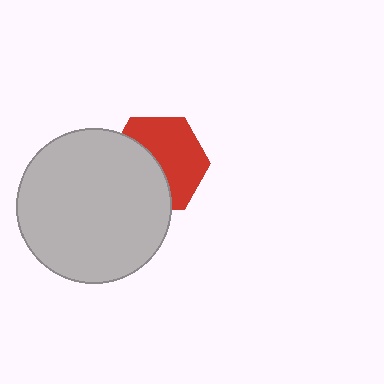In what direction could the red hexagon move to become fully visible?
The red hexagon could move toward the upper-right. That would shift it out from behind the light gray circle entirely.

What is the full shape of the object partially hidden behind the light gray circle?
The partially hidden object is a red hexagon.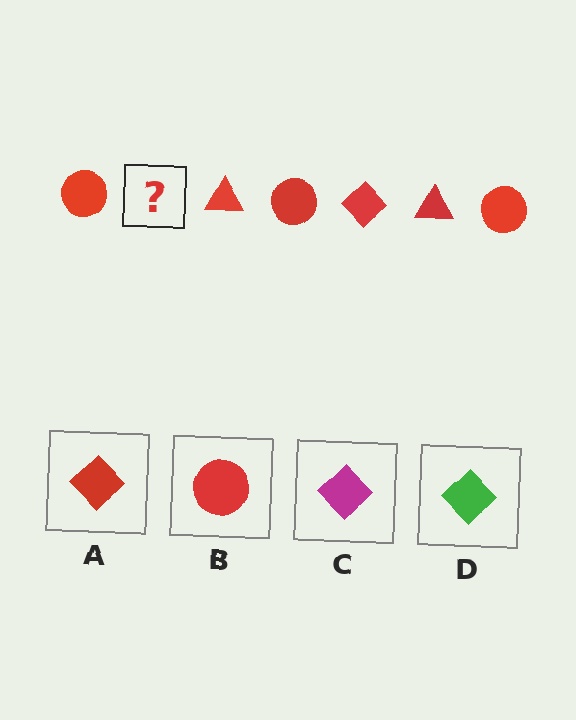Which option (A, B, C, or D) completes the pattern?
A.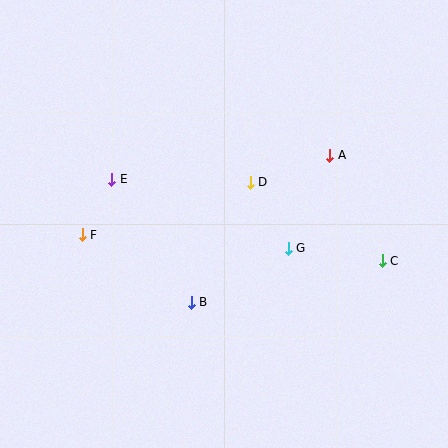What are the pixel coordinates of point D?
Point D is at (250, 182).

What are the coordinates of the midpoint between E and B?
The midpoint between E and B is at (151, 241).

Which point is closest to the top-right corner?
Point A is closest to the top-right corner.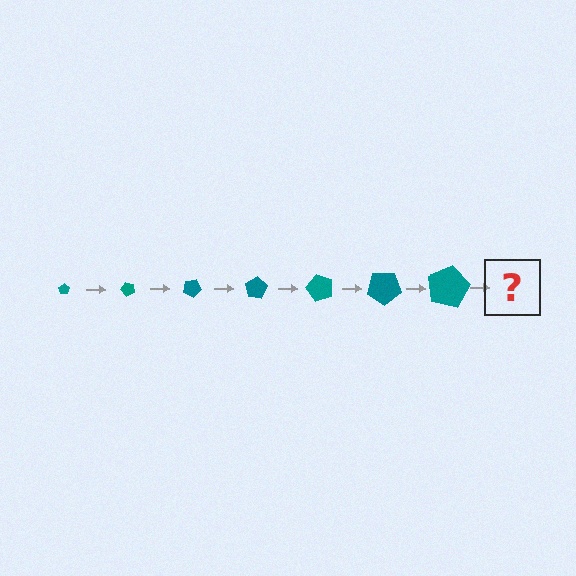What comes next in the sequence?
The next element should be a pentagon, larger than the previous one and rotated 350 degrees from the start.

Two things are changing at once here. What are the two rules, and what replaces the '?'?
The two rules are that the pentagon grows larger each step and it rotates 50 degrees each step. The '?' should be a pentagon, larger than the previous one and rotated 350 degrees from the start.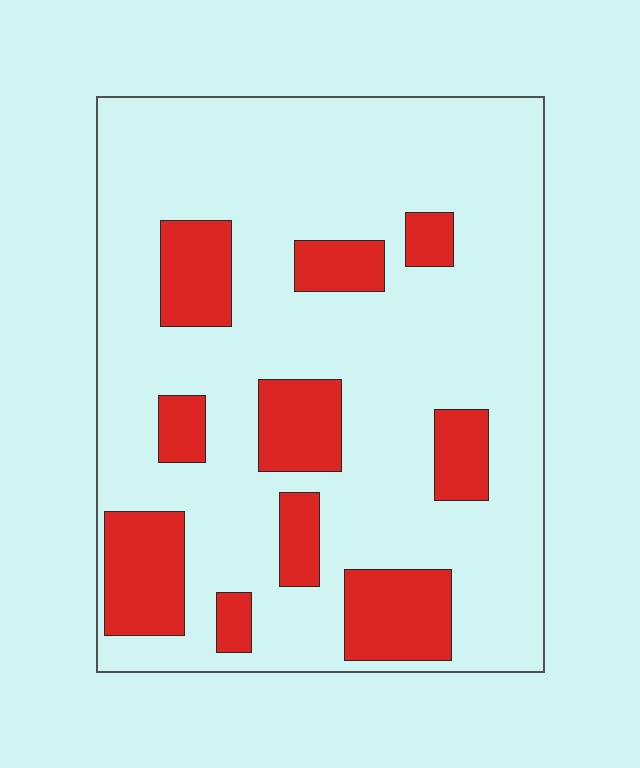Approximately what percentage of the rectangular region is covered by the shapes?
Approximately 20%.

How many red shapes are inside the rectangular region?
10.